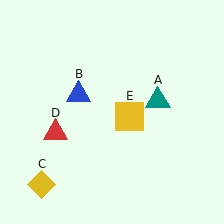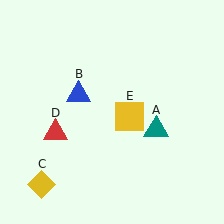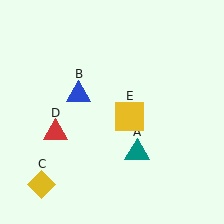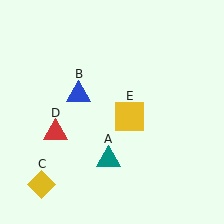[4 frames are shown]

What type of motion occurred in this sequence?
The teal triangle (object A) rotated clockwise around the center of the scene.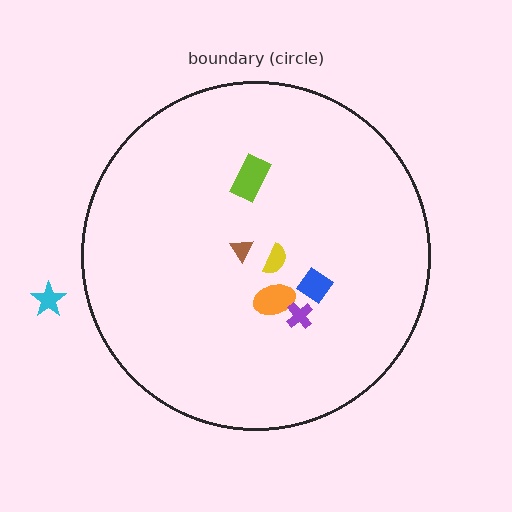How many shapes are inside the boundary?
6 inside, 1 outside.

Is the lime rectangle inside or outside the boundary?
Inside.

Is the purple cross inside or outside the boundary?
Inside.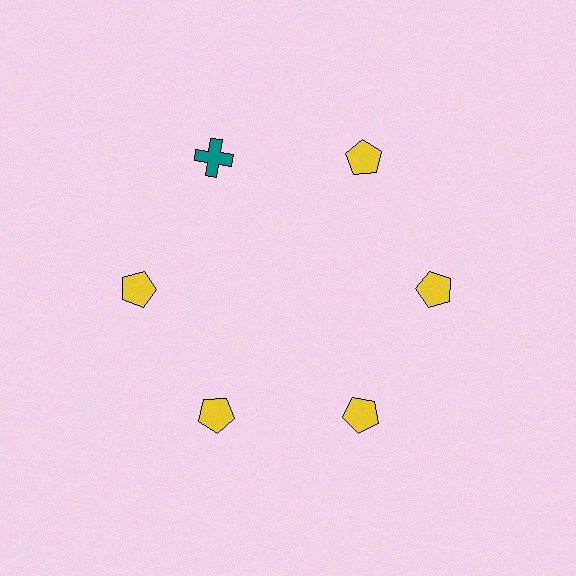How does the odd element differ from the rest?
It differs in both color (teal instead of yellow) and shape (cross instead of pentagon).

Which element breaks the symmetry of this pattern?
The teal cross at roughly the 11 o'clock position breaks the symmetry. All other shapes are yellow pentagons.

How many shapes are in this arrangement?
There are 6 shapes arranged in a ring pattern.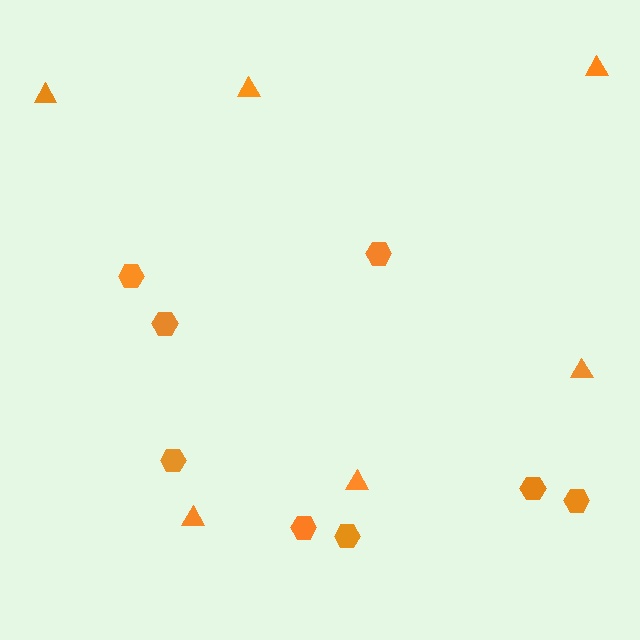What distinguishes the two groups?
There are 2 groups: one group of triangles (6) and one group of hexagons (8).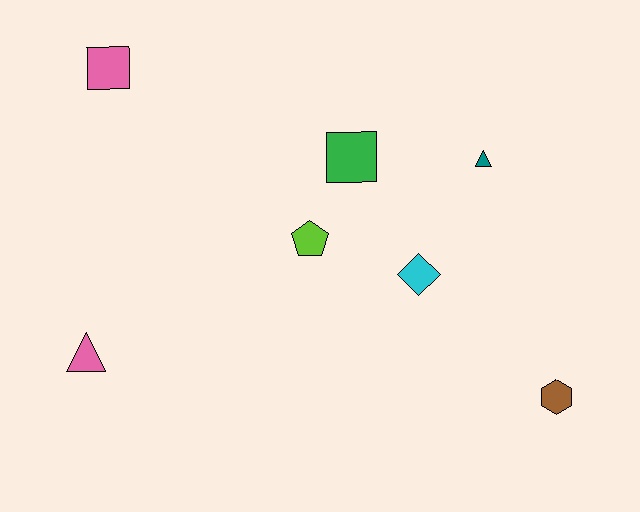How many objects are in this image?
There are 7 objects.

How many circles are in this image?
There are no circles.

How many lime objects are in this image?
There is 1 lime object.